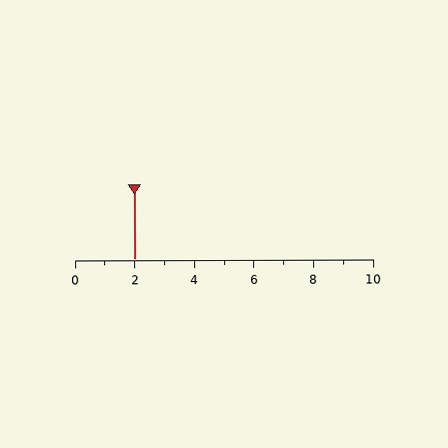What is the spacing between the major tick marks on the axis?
The major ticks are spaced 2 apart.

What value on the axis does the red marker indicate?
The marker indicates approximately 2.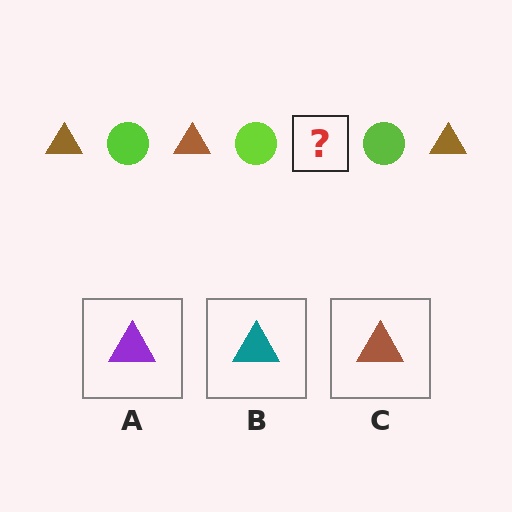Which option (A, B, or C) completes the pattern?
C.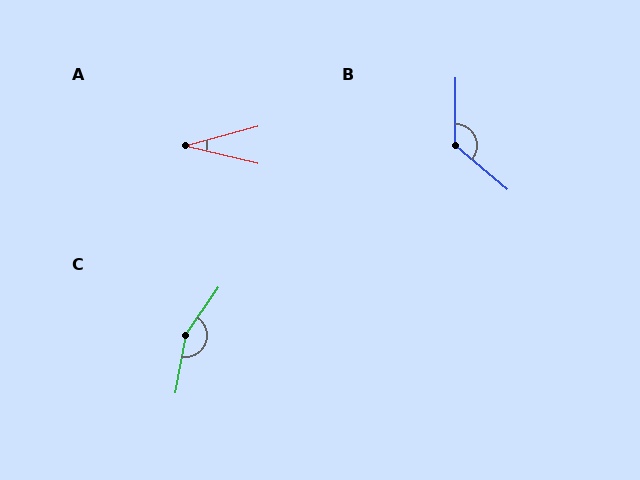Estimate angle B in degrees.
Approximately 130 degrees.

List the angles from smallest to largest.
A (29°), B (130°), C (156°).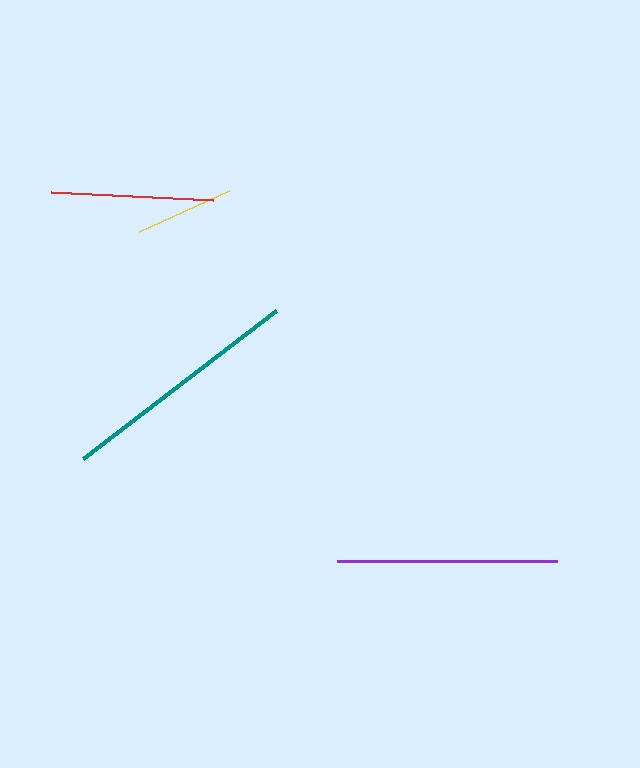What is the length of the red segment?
The red segment is approximately 162 pixels long.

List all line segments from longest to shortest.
From longest to shortest: teal, purple, red, yellow.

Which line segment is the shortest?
The yellow line is the shortest at approximately 99 pixels.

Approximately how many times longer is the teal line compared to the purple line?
The teal line is approximately 1.1 times the length of the purple line.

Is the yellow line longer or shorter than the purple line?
The purple line is longer than the yellow line.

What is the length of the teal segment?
The teal segment is approximately 243 pixels long.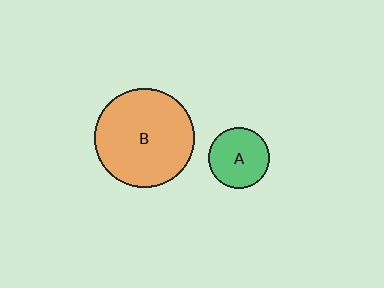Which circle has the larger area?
Circle B (orange).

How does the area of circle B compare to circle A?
Approximately 2.6 times.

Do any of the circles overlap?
No, none of the circles overlap.